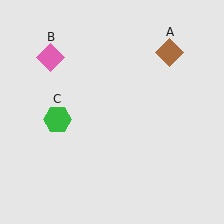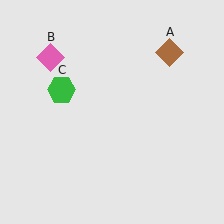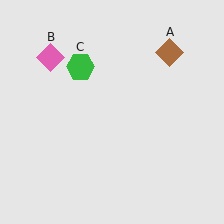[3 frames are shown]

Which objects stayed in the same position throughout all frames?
Brown diamond (object A) and pink diamond (object B) remained stationary.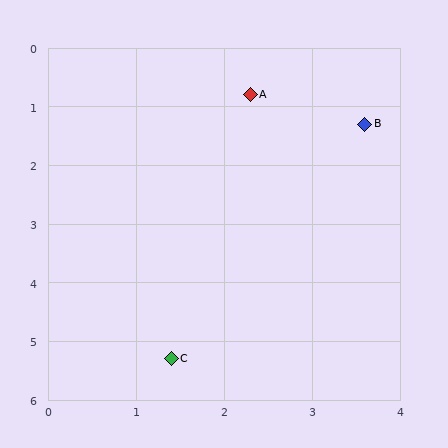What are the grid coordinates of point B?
Point B is at approximately (3.6, 1.3).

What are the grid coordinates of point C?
Point C is at approximately (1.4, 5.3).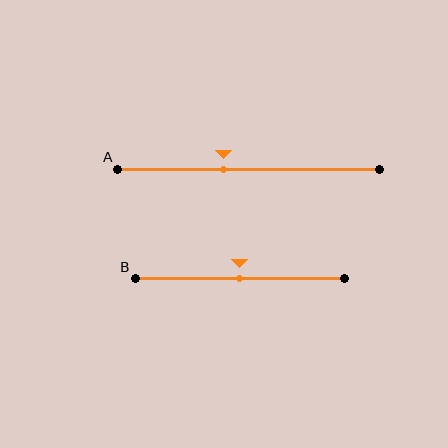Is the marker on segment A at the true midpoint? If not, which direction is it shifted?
No, the marker on segment A is shifted to the left by about 10% of the segment length.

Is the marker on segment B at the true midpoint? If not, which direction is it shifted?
Yes, the marker on segment B is at the true midpoint.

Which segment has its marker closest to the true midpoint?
Segment B has its marker closest to the true midpoint.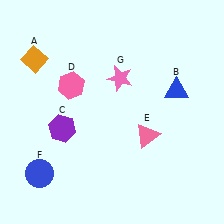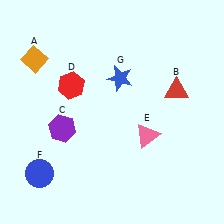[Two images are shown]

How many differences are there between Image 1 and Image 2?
There are 3 differences between the two images.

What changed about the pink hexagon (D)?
In Image 1, D is pink. In Image 2, it changed to red.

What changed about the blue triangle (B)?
In Image 1, B is blue. In Image 2, it changed to red.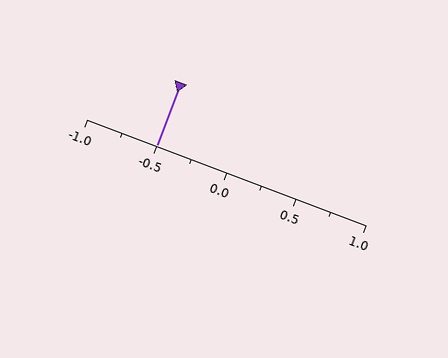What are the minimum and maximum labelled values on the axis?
The axis runs from -1.0 to 1.0.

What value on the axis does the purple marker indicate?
The marker indicates approximately -0.5.